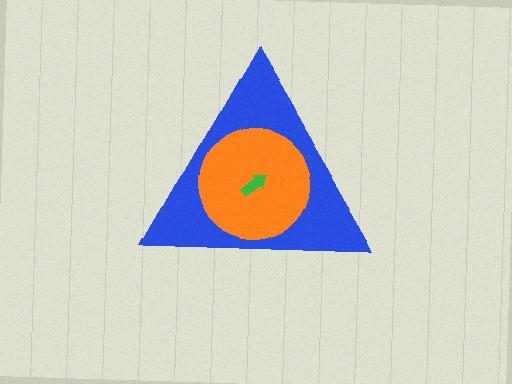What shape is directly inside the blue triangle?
The orange circle.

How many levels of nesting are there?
3.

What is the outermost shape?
The blue triangle.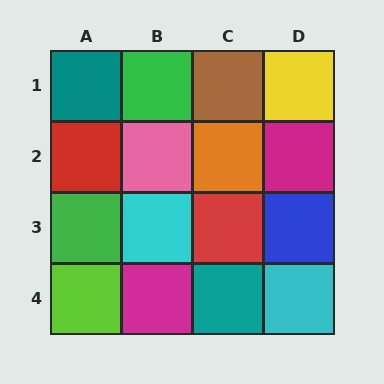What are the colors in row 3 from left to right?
Green, cyan, red, blue.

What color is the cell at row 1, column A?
Teal.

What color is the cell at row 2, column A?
Red.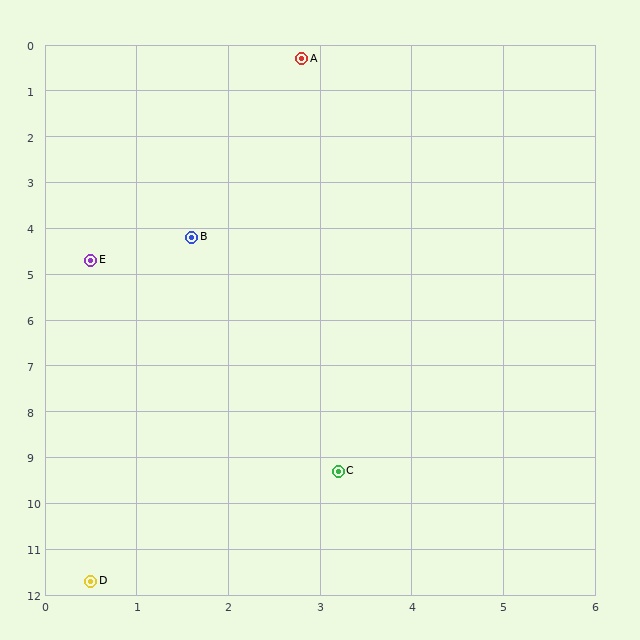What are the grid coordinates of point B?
Point B is at approximately (1.6, 4.2).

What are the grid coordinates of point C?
Point C is at approximately (3.2, 9.3).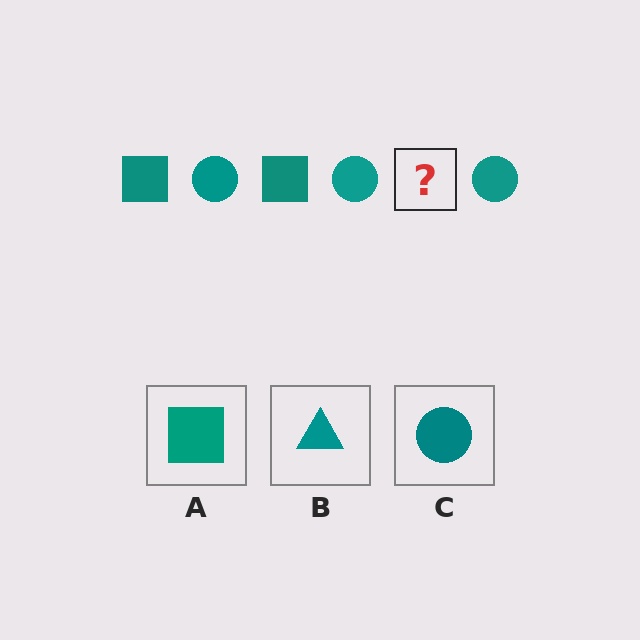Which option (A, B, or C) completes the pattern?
A.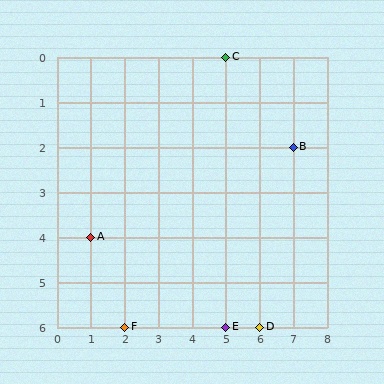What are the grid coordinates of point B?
Point B is at grid coordinates (7, 2).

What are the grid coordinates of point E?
Point E is at grid coordinates (5, 6).